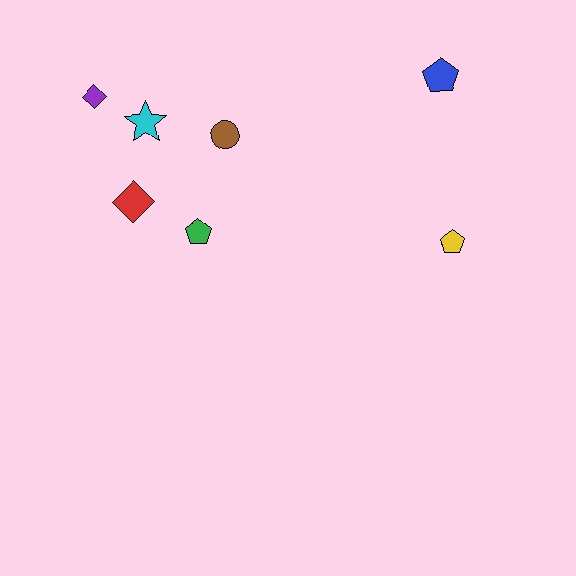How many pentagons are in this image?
There are 3 pentagons.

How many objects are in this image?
There are 7 objects.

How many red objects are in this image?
There is 1 red object.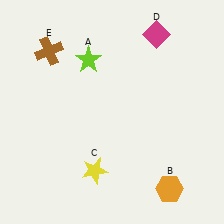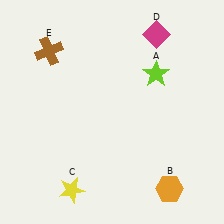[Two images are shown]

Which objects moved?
The objects that moved are: the lime star (A), the yellow star (C).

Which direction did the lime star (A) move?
The lime star (A) moved right.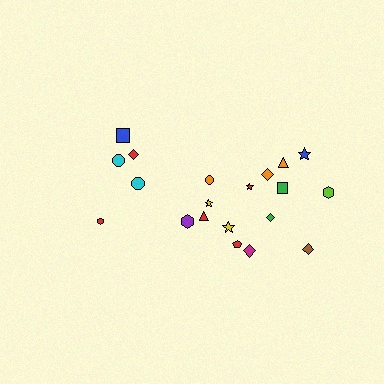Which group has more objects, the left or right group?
The right group.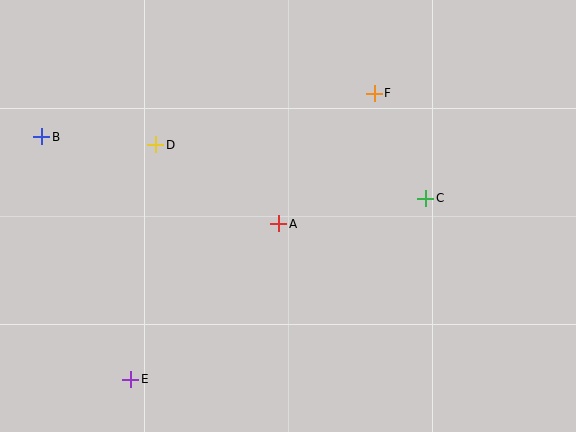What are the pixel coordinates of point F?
Point F is at (374, 93).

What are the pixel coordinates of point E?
Point E is at (131, 379).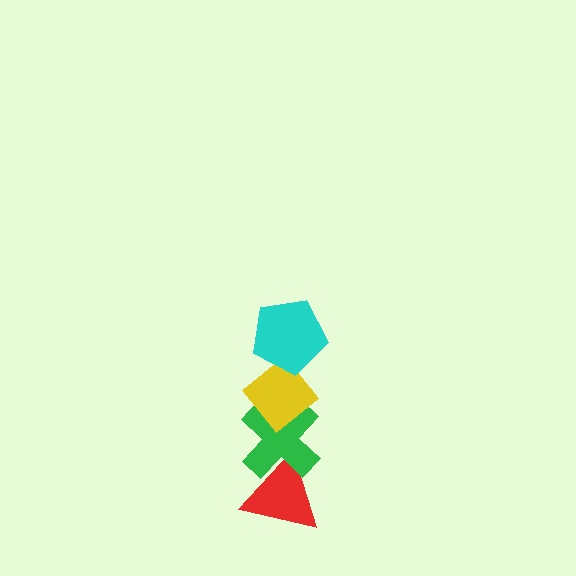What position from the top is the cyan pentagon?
The cyan pentagon is 1st from the top.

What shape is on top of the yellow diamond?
The cyan pentagon is on top of the yellow diamond.